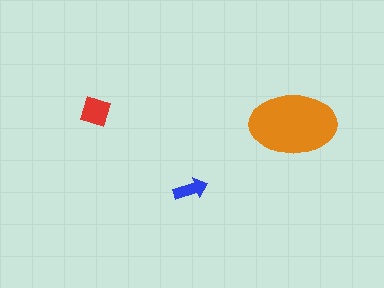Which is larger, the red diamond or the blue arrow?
The red diamond.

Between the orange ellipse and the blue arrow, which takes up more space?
The orange ellipse.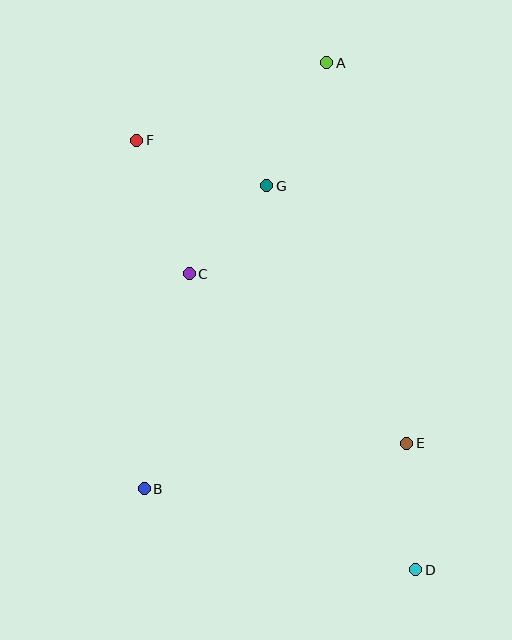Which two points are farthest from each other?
Points A and D are farthest from each other.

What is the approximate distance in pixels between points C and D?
The distance between C and D is approximately 373 pixels.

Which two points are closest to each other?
Points C and G are closest to each other.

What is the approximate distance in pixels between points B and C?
The distance between B and C is approximately 220 pixels.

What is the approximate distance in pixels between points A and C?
The distance between A and C is approximately 252 pixels.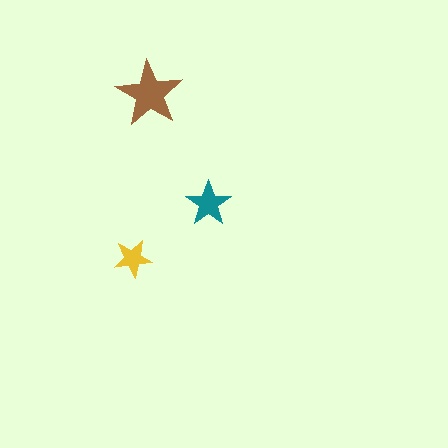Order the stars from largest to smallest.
the brown one, the teal one, the yellow one.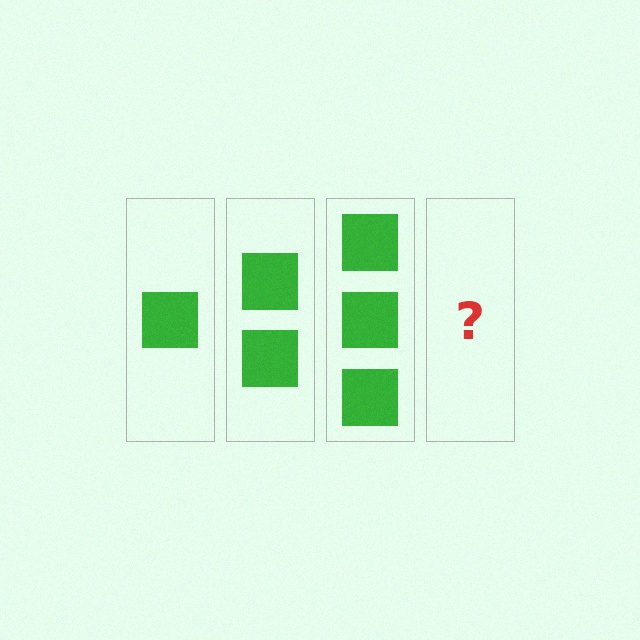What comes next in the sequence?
The next element should be 4 squares.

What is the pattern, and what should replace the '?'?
The pattern is that each step adds one more square. The '?' should be 4 squares.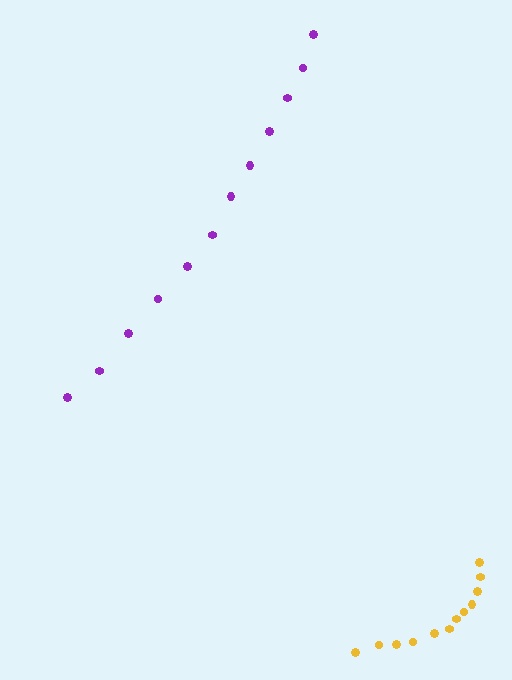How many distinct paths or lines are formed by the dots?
There are 2 distinct paths.